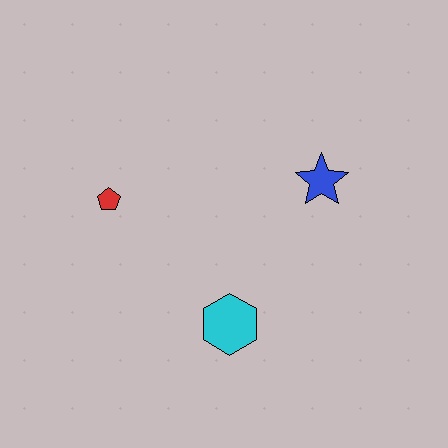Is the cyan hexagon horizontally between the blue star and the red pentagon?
Yes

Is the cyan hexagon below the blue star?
Yes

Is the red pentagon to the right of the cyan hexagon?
No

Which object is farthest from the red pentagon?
The blue star is farthest from the red pentagon.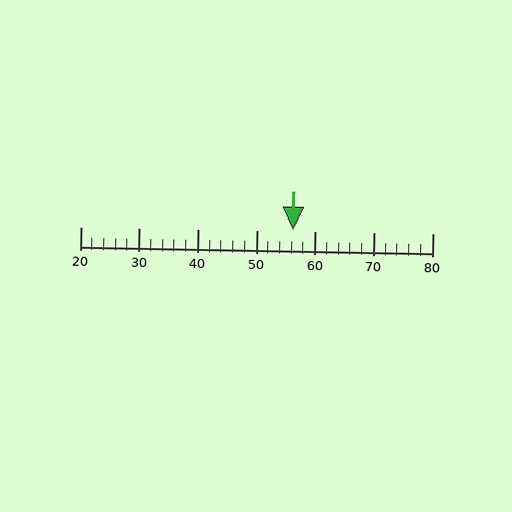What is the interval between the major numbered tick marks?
The major tick marks are spaced 10 units apart.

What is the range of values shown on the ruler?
The ruler shows values from 20 to 80.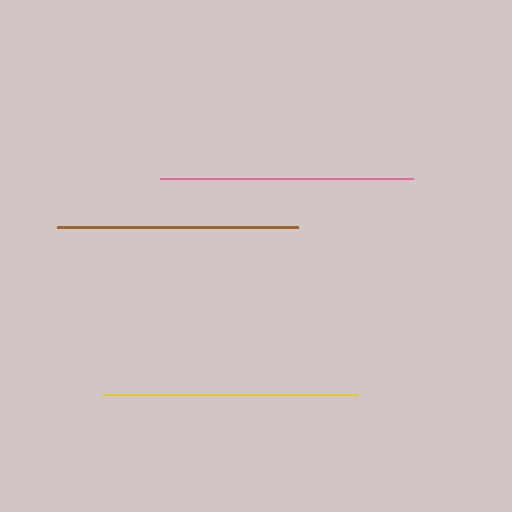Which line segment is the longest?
The yellow line is the longest at approximately 255 pixels.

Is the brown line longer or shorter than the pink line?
The pink line is longer than the brown line.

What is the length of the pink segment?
The pink segment is approximately 253 pixels long.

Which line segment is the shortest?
The brown line is the shortest at approximately 242 pixels.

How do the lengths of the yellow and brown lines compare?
The yellow and brown lines are approximately the same length.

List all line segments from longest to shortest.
From longest to shortest: yellow, pink, brown.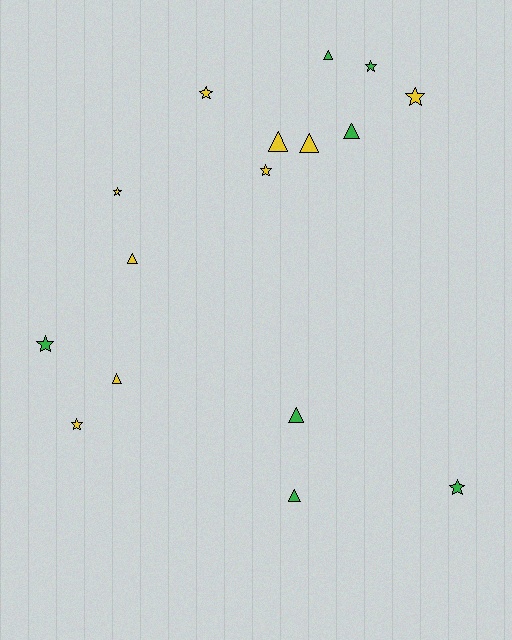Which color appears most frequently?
Yellow, with 9 objects.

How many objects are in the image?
There are 16 objects.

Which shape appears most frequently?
Star, with 8 objects.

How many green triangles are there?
There are 4 green triangles.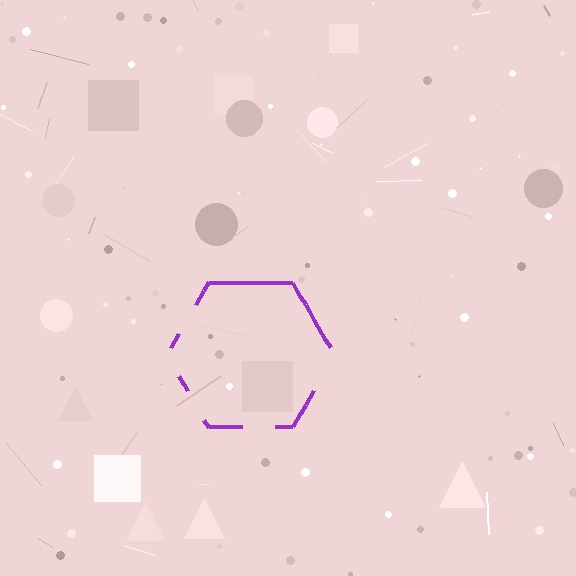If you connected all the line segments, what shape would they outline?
They would outline a hexagon.